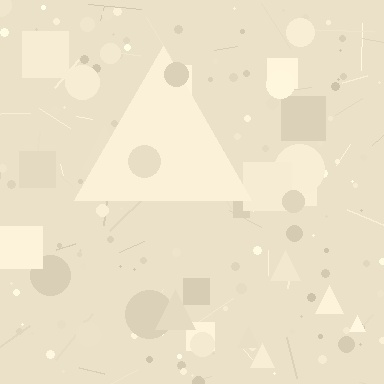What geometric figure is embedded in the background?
A triangle is embedded in the background.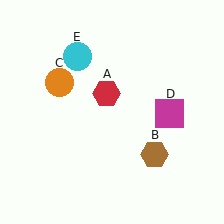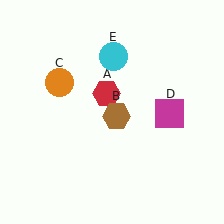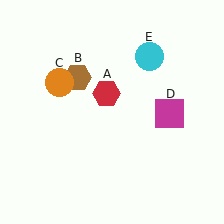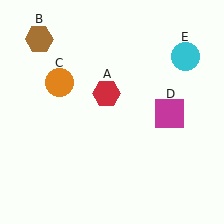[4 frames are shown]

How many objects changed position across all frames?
2 objects changed position: brown hexagon (object B), cyan circle (object E).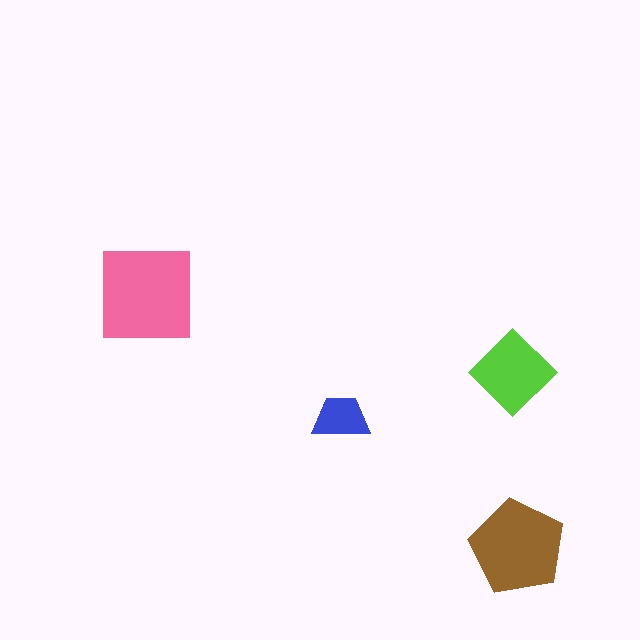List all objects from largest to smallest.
The pink square, the brown pentagon, the lime diamond, the blue trapezoid.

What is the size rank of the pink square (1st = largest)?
1st.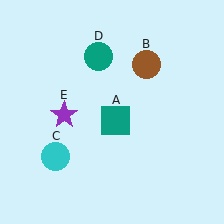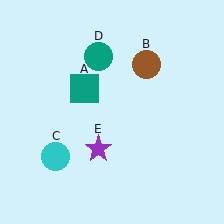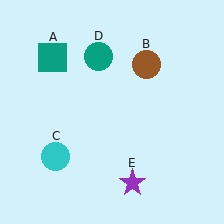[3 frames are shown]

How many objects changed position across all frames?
2 objects changed position: teal square (object A), purple star (object E).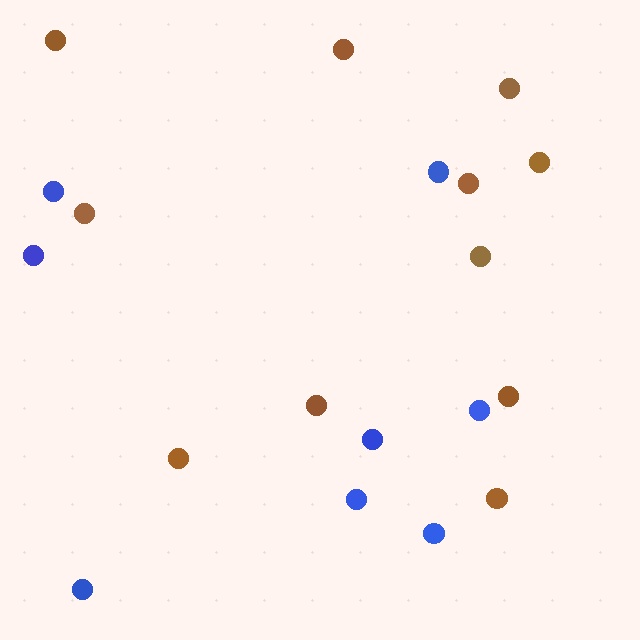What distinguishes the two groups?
There are 2 groups: one group of blue circles (8) and one group of brown circles (11).